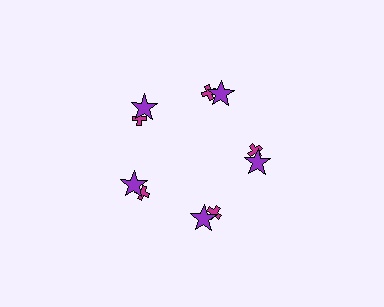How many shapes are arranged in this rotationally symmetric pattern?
There are 10 shapes, arranged in 5 groups of 2.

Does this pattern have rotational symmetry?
Yes, this pattern has 5-fold rotational symmetry. It looks the same after rotating 72 degrees around the center.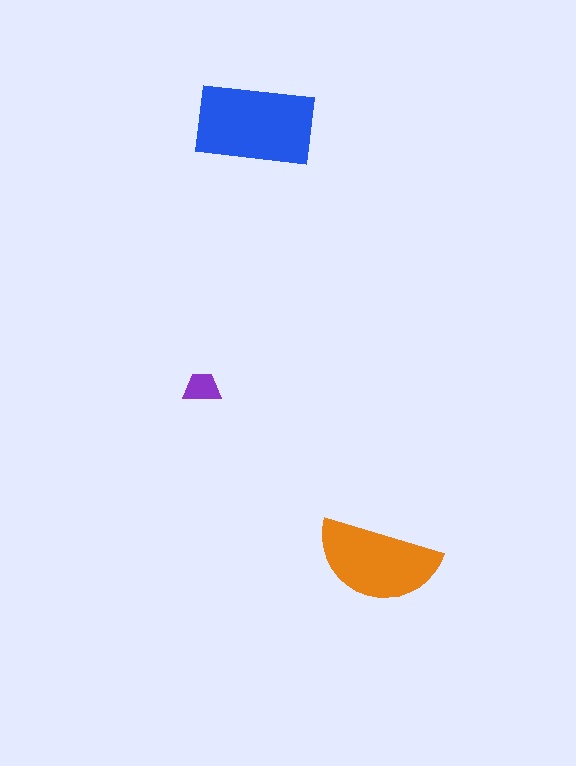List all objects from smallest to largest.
The purple trapezoid, the orange semicircle, the blue rectangle.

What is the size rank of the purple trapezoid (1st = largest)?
3rd.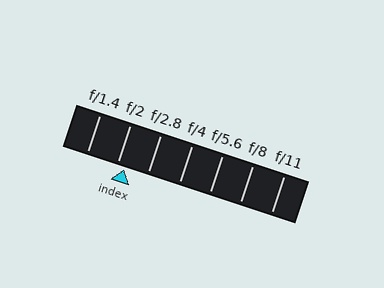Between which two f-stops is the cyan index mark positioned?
The index mark is between f/2 and f/2.8.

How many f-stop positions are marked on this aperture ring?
There are 7 f-stop positions marked.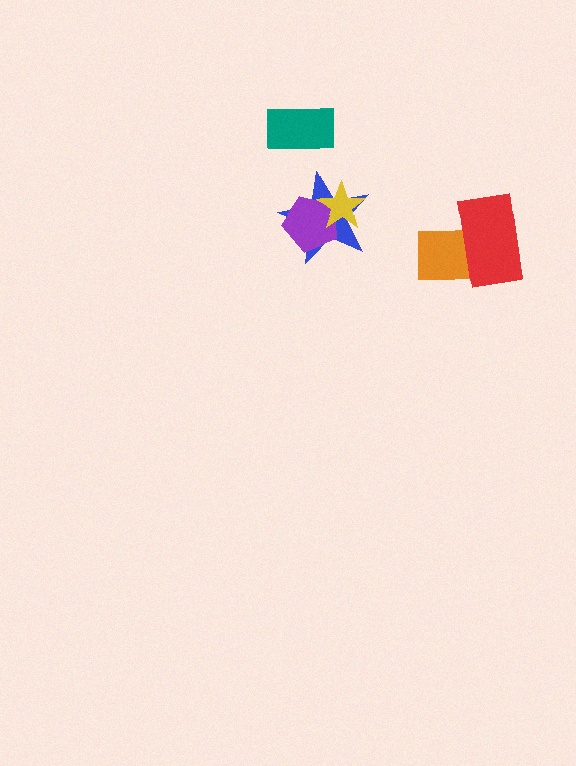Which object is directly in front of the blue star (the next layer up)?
The purple pentagon is directly in front of the blue star.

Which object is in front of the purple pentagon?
The yellow star is in front of the purple pentagon.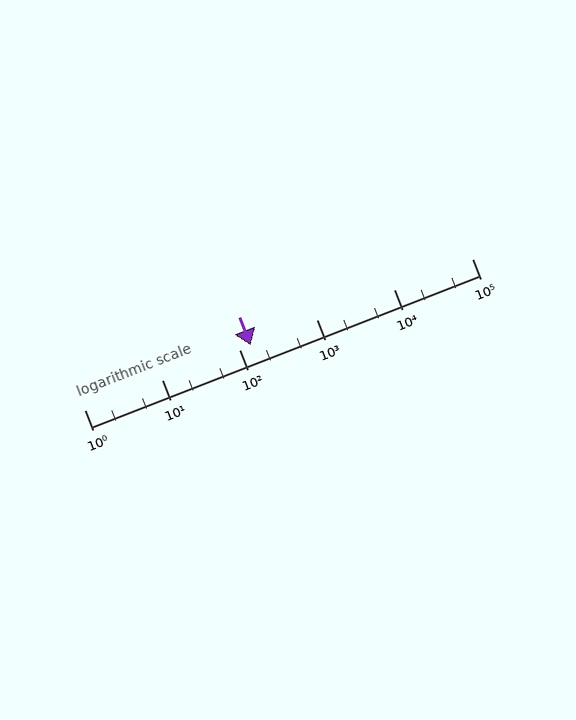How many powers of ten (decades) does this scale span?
The scale spans 5 decades, from 1 to 100000.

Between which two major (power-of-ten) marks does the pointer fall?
The pointer is between 100 and 1000.